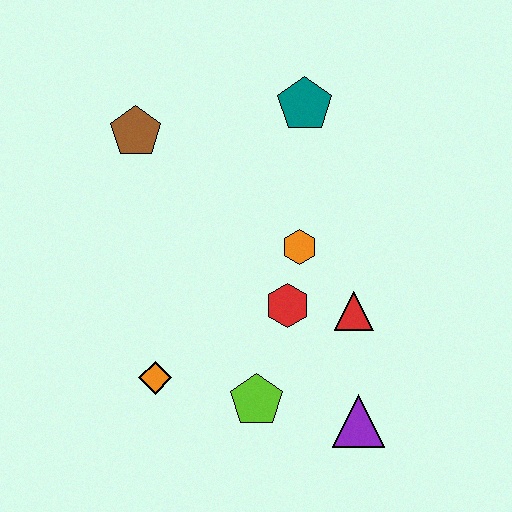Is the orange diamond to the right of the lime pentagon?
No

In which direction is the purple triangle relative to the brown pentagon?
The purple triangle is below the brown pentagon.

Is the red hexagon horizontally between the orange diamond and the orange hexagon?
Yes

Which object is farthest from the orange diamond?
The teal pentagon is farthest from the orange diamond.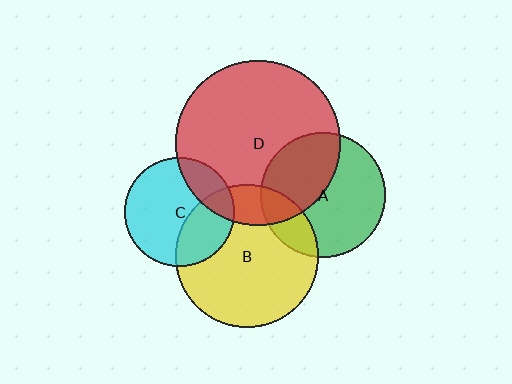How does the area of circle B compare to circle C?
Approximately 1.7 times.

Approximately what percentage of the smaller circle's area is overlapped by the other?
Approximately 20%.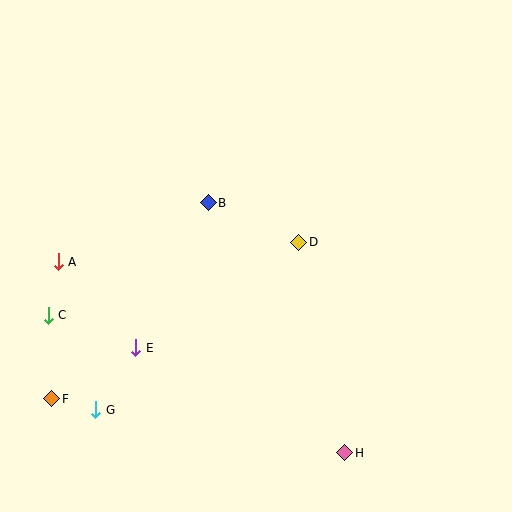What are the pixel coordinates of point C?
Point C is at (48, 315).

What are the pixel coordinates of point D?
Point D is at (299, 242).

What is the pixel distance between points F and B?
The distance between F and B is 251 pixels.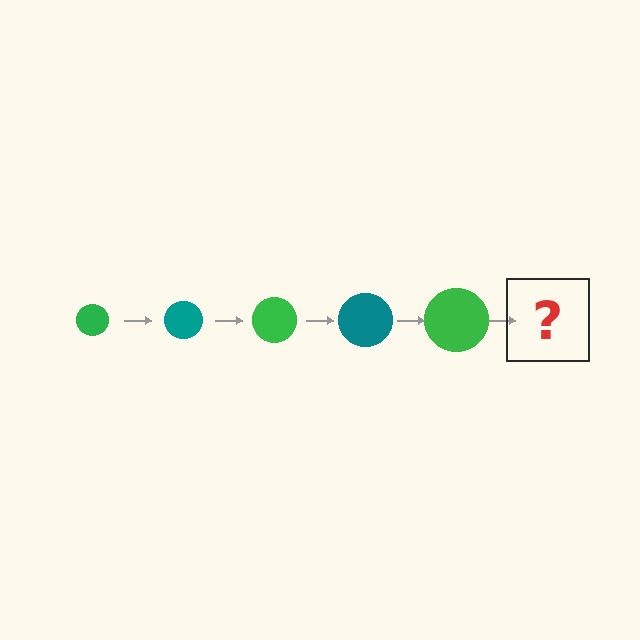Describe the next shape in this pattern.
It should be a teal circle, larger than the previous one.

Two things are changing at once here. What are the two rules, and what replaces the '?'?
The two rules are that the circle grows larger each step and the color cycles through green and teal. The '?' should be a teal circle, larger than the previous one.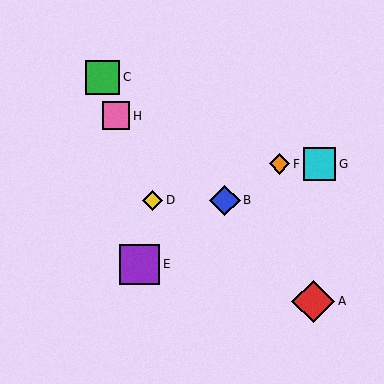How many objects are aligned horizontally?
2 objects (F, G) are aligned horizontally.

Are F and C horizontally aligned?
No, F is at y≈164 and C is at y≈77.